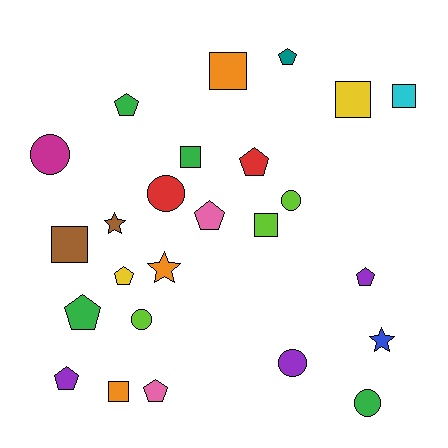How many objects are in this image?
There are 25 objects.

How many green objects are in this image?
There are 4 green objects.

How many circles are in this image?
There are 6 circles.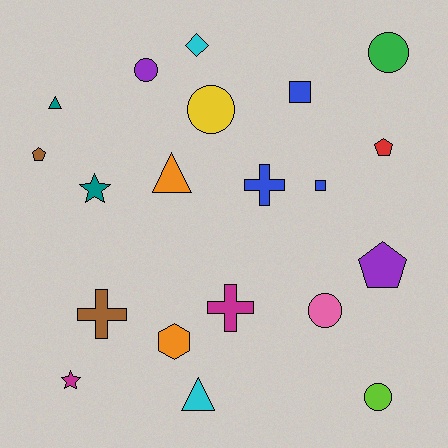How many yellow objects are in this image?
There is 1 yellow object.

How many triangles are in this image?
There are 3 triangles.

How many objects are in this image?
There are 20 objects.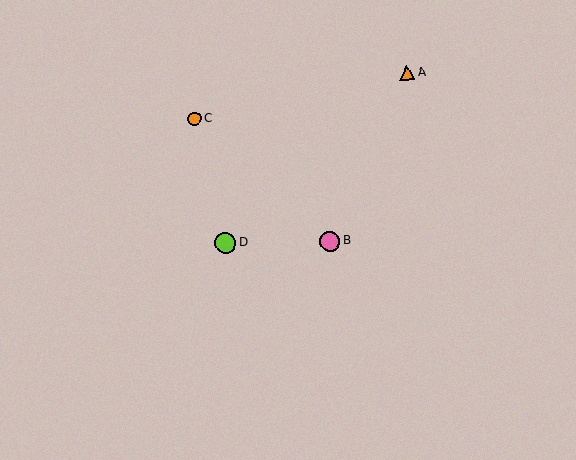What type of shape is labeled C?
Shape C is an orange circle.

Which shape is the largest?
The lime circle (labeled D) is the largest.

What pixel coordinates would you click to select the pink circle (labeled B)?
Click at (330, 241) to select the pink circle B.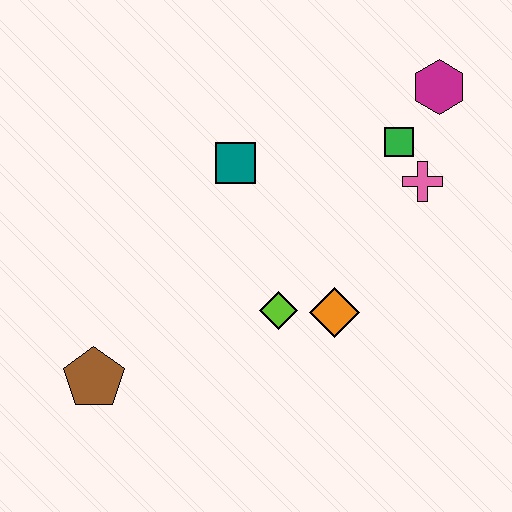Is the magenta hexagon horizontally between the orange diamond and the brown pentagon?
No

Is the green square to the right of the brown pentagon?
Yes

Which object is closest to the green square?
The pink cross is closest to the green square.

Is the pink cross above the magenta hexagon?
No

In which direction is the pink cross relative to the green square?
The pink cross is below the green square.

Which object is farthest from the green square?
The brown pentagon is farthest from the green square.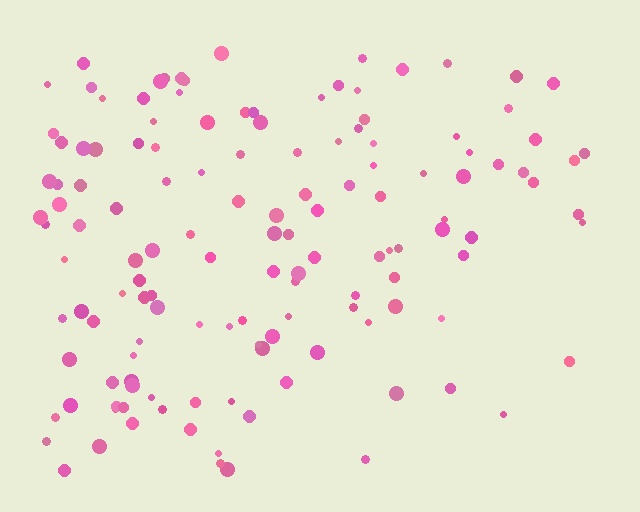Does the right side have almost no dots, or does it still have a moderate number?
Still a moderate number, just noticeably fewer than the left.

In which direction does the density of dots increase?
From right to left, with the left side densest.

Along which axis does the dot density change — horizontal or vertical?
Horizontal.